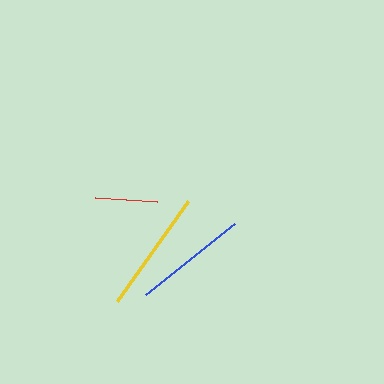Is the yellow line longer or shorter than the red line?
The yellow line is longer than the red line.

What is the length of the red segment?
The red segment is approximately 62 pixels long.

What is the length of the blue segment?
The blue segment is approximately 113 pixels long.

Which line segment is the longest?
The yellow line is the longest at approximately 123 pixels.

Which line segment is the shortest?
The red line is the shortest at approximately 62 pixels.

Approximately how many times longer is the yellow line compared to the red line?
The yellow line is approximately 2.0 times the length of the red line.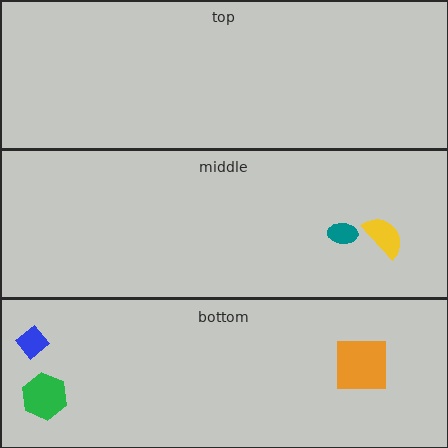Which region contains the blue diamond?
The bottom region.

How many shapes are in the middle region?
2.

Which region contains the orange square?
The bottom region.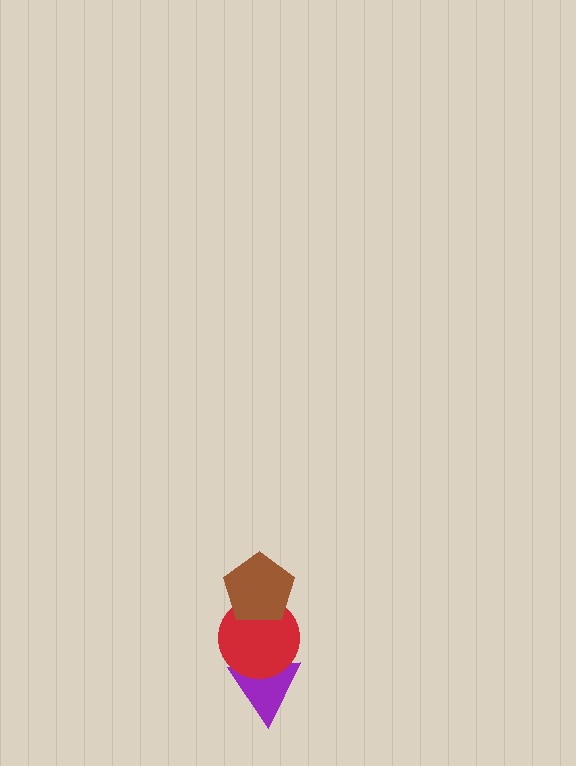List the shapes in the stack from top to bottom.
From top to bottom: the brown pentagon, the red circle, the purple triangle.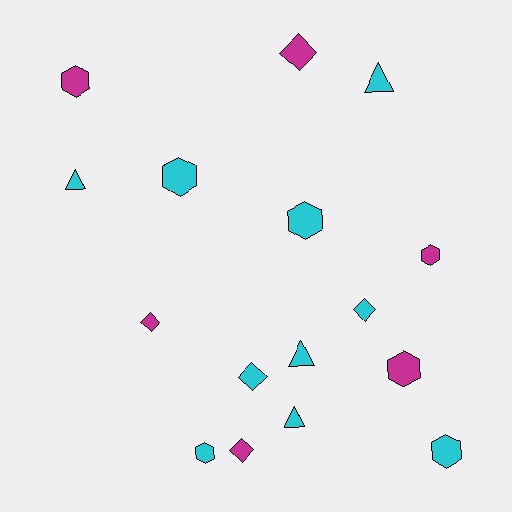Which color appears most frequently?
Cyan, with 10 objects.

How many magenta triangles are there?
There are no magenta triangles.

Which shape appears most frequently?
Hexagon, with 7 objects.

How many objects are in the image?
There are 16 objects.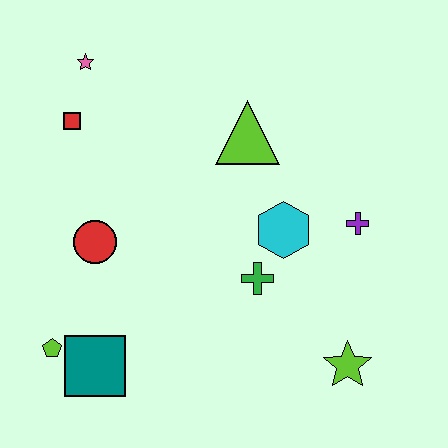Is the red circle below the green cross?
No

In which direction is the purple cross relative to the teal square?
The purple cross is to the right of the teal square.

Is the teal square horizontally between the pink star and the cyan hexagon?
Yes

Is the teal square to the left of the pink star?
No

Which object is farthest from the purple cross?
The lime pentagon is farthest from the purple cross.